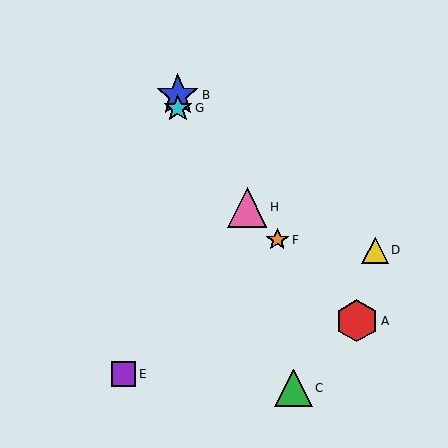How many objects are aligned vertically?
2 objects (B, G) are aligned vertically.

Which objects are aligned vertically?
Objects B, G are aligned vertically.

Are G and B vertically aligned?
Yes, both are at x≈178.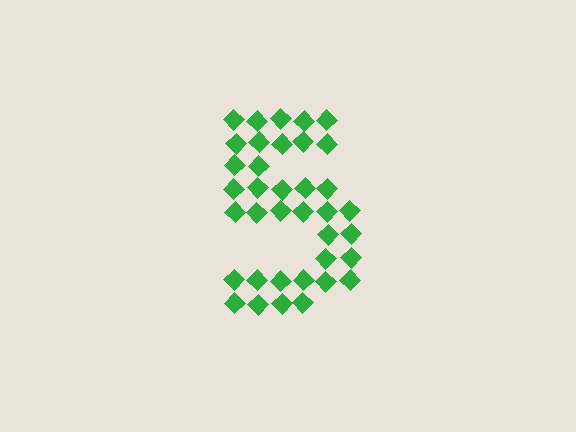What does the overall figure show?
The overall figure shows the digit 5.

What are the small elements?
The small elements are diamonds.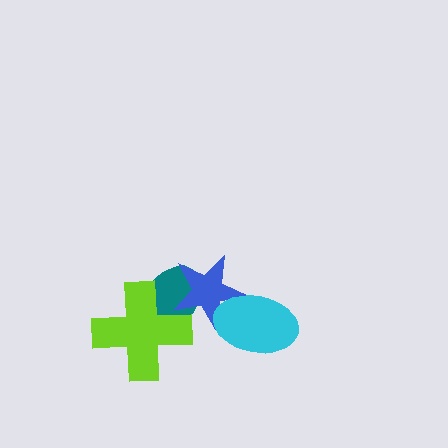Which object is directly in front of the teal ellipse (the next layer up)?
The blue star is directly in front of the teal ellipse.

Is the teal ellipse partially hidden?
Yes, it is partially covered by another shape.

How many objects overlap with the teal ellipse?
2 objects overlap with the teal ellipse.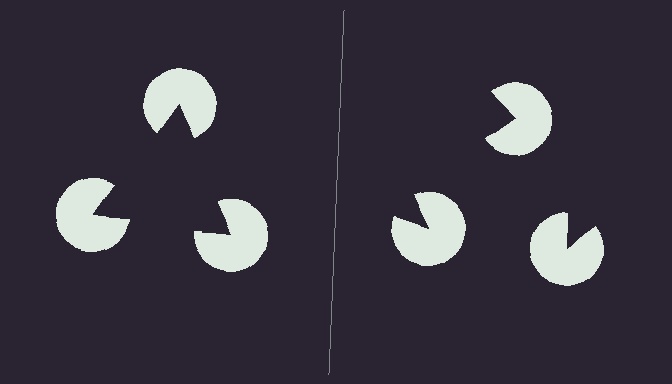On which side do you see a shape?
An illusory triangle appears on the left side. On the right side the wedge cuts are rotated, so no coherent shape forms.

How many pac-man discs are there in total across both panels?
6 — 3 on each side.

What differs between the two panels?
The pac-man discs are positioned identically on both sides; only the wedge orientations differ. On the left they align to a triangle; on the right they are misaligned.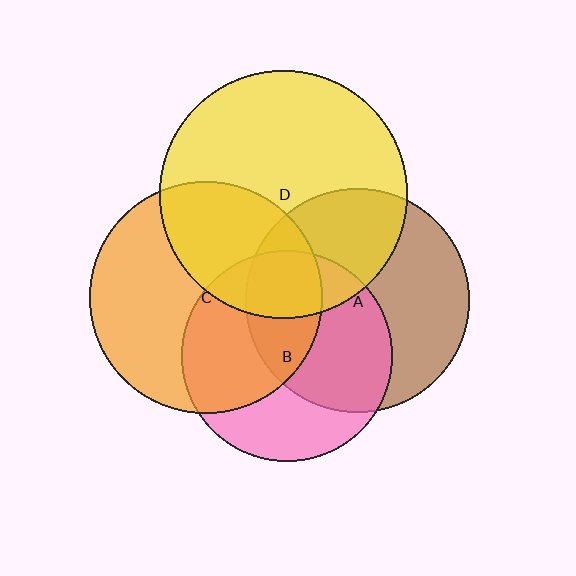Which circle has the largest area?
Circle D (yellow).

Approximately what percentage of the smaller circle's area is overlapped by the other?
Approximately 50%.